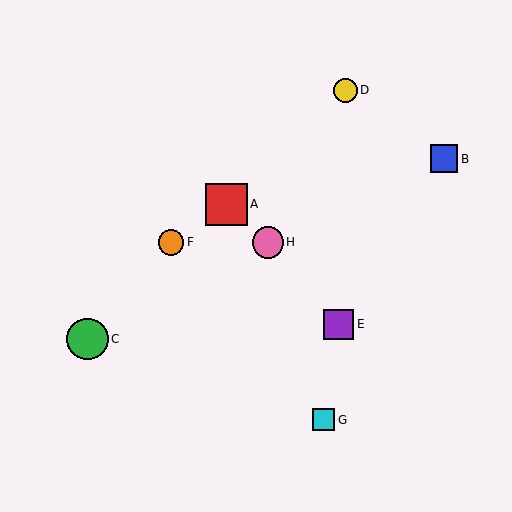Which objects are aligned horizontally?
Objects F, H are aligned horizontally.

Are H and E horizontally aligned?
No, H is at y≈242 and E is at y≈324.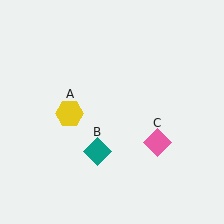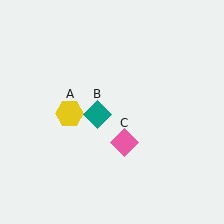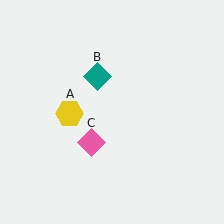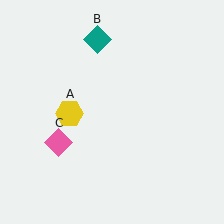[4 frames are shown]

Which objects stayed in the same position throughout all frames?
Yellow hexagon (object A) remained stationary.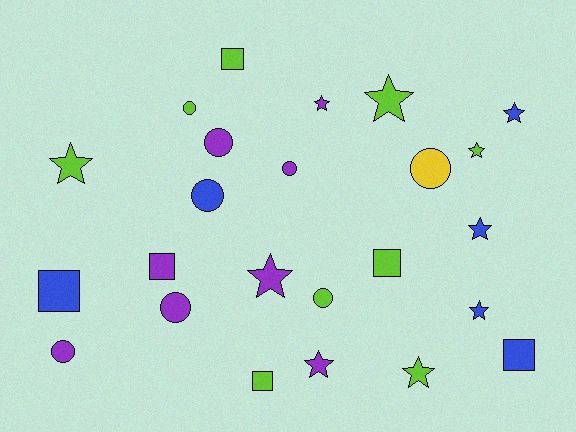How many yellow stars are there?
There are no yellow stars.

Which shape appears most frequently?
Star, with 10 objects.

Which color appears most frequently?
Lime, with 9 objects.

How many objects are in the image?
There are 24 objects.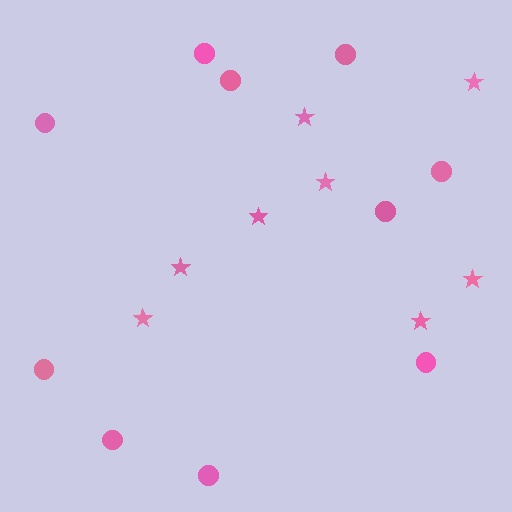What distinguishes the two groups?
There are 2 groups: one group of circles (10) and one group of stars (8).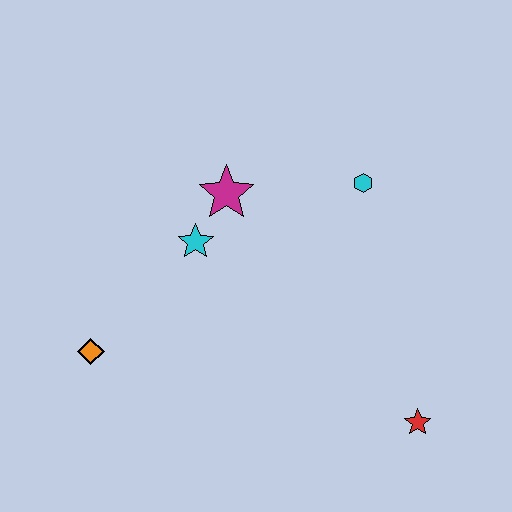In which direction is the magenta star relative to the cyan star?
The magenta star is above the cyan star.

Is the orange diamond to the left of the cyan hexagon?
Yes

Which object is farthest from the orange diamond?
The red star is farthest from the orange diamond.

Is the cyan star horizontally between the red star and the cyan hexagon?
No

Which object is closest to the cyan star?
The magenta star is closest to the cyan star.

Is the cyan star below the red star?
No